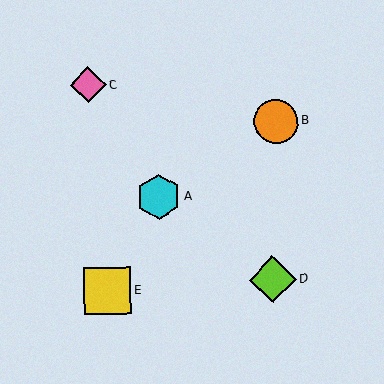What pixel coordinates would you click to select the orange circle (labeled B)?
Click at (276, 121) to select the orange circle B.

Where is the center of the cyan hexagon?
The center of the cyan hexagon is at (158, 197).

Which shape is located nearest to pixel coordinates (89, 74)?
The pink diamond (labeled C) at (88, 85) is nearest to that location.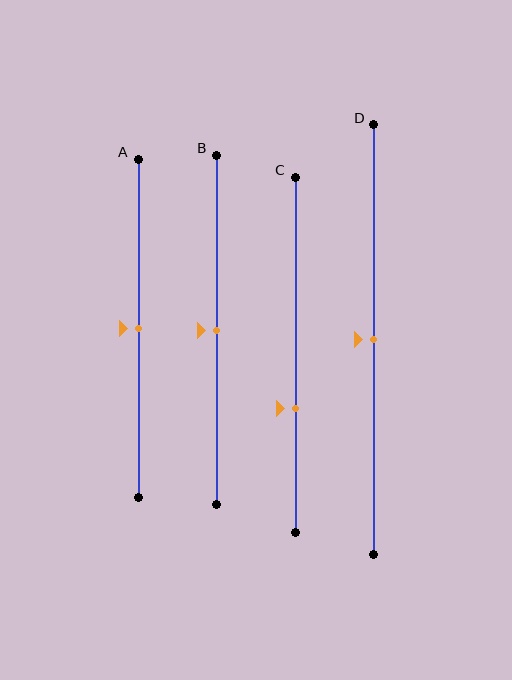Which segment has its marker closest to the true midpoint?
Segment A has its marker closest to the true midpoint.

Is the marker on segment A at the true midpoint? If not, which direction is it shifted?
Yes, the marker on segment A is at the true midpoint.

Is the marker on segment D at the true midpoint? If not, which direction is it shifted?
Yes, the marker on segment D is at the true midpoint.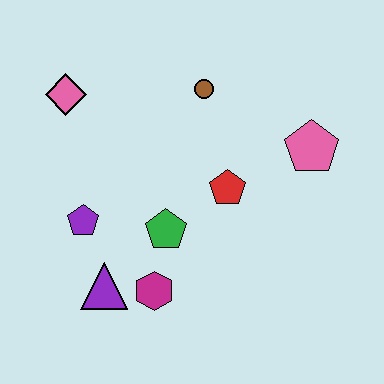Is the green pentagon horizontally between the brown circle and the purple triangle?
Yes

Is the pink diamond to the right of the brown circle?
No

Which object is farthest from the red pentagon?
The pink diamond is farthest from the red pentagon.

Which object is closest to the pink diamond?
The purple pentagon is closest to the pink diamond.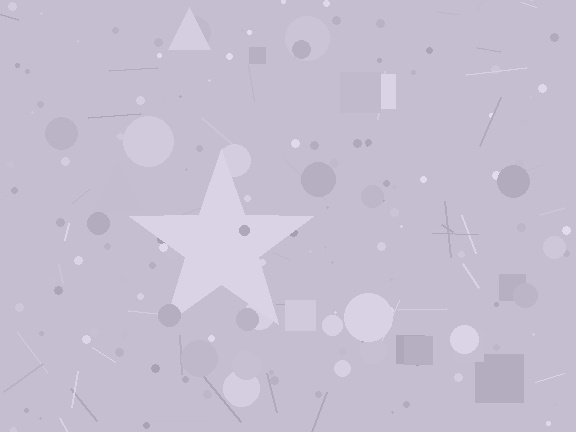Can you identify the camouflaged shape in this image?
The camouflaged shape is a star.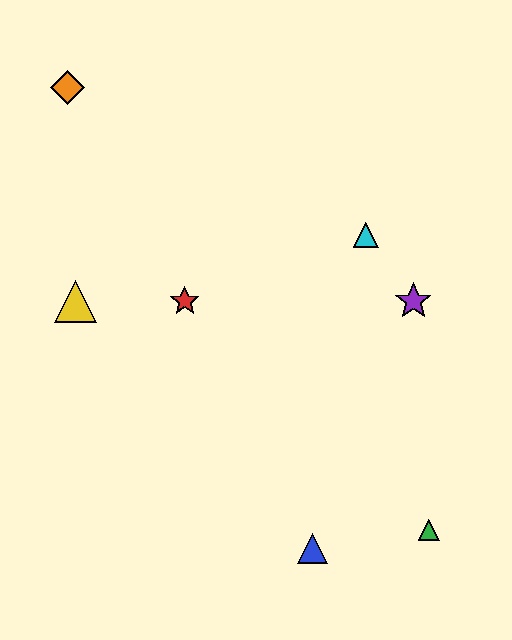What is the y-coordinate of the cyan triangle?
The cyan triangle is at y≈235.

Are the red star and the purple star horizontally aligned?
Yes, both are at y≈301.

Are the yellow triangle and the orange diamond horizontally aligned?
No, the yellow triangle is at y≈301 and the orange diamond is at y≈87.